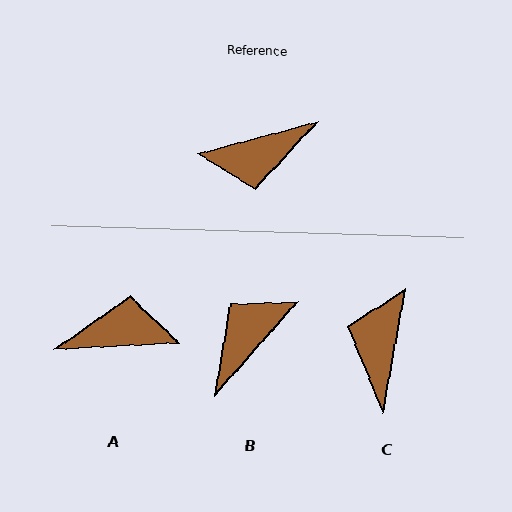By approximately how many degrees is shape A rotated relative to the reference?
Approximately 168 degrees counter-clockwise.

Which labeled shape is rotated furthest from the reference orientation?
A, about 168 degrees away.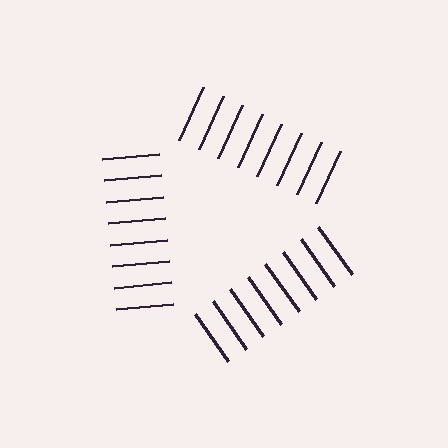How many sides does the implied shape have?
3 sides — the line-ends trace a triangle.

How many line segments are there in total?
24 — 8 along each of the 3 edges.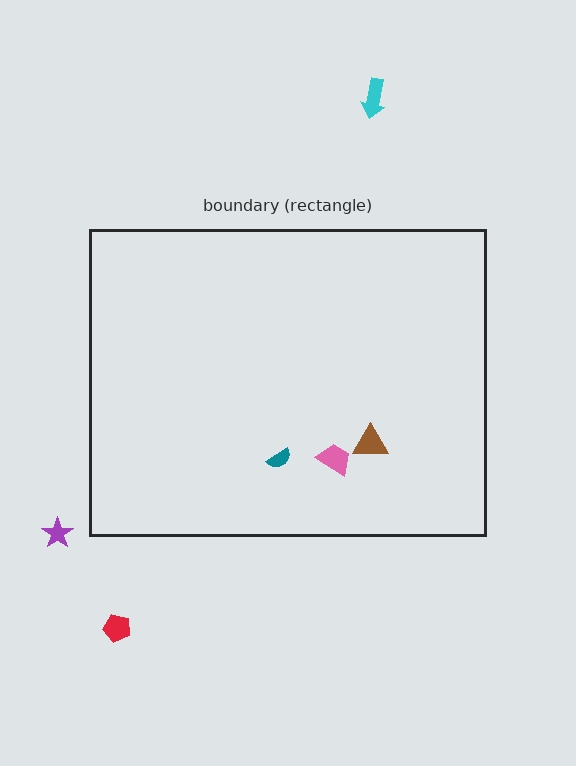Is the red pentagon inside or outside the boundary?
Outside.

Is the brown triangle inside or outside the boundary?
Inside.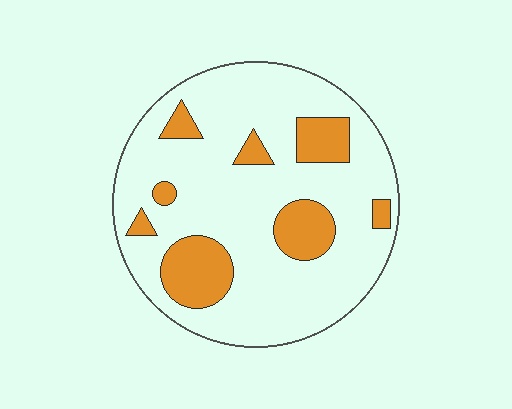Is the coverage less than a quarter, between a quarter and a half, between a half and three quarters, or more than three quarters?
Less than a quarter.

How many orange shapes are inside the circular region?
8.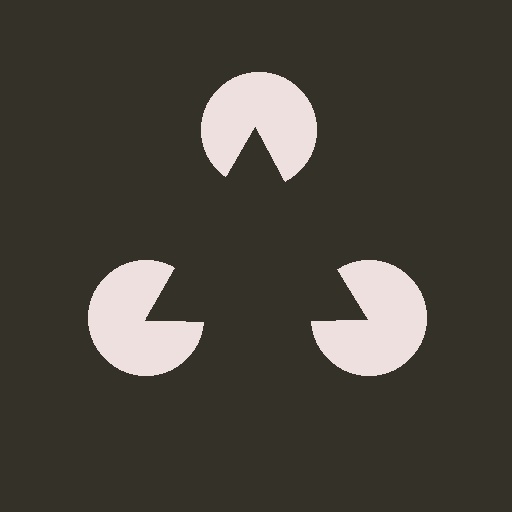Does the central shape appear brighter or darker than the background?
It typically appears slightly darker than the background, even though no actual brightness change is drawn.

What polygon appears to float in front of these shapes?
An illusory triangle — its edges are inferred from the aligned wedge cuts in the pac-man discs, not physically drawn.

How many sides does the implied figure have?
3 sides.